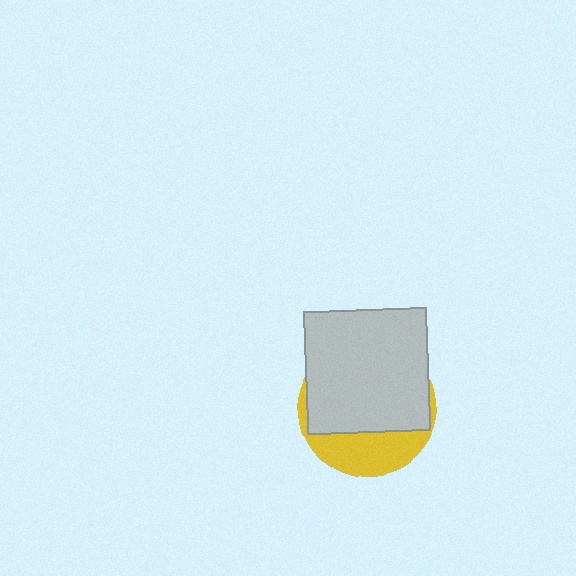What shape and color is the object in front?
The object in front is a light gray square.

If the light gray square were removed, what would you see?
You would see the complete yellow circle.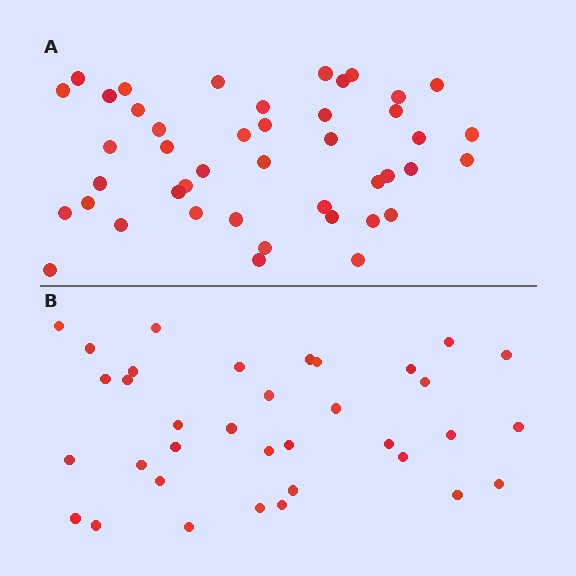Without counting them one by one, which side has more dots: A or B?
Region A (the top region) has more dots.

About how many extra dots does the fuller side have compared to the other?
Region A has roughly 8 or so more dots than region B.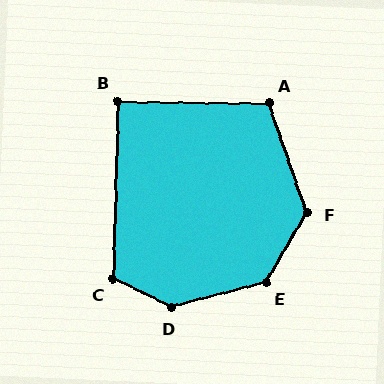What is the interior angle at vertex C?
Approximately 115 degrees (obtuse).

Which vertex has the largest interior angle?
D, at approximately 139 degrees.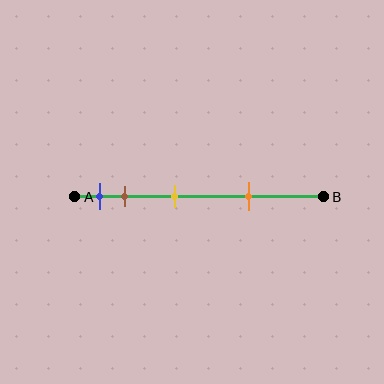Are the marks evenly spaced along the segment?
No, the marks are not evenly spaced.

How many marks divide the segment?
There are 4 marks dividing the segment.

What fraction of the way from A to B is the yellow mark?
The yellow mark is approximately 40% (0.4) of the way from A to B.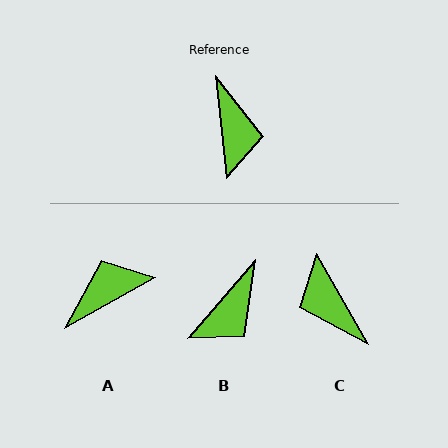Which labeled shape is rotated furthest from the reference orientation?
C, about 157 degrees away.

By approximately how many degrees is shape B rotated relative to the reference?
Approximately 47 degrees clockwise.